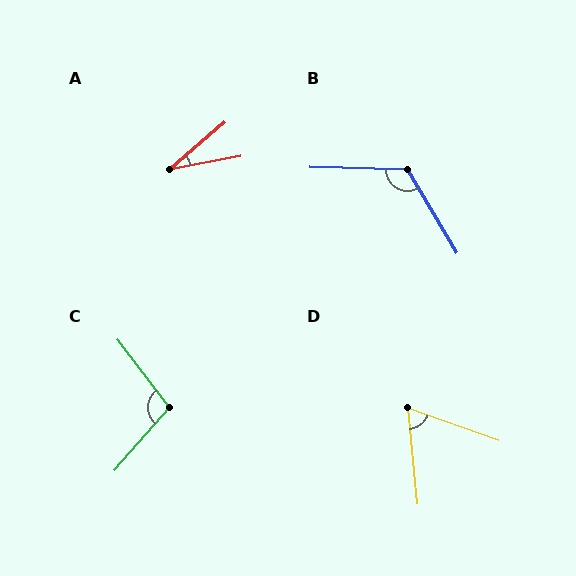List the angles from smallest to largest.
A (30°), D (65°), C (102°), B (122°).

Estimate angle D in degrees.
Approximately 65 degrees.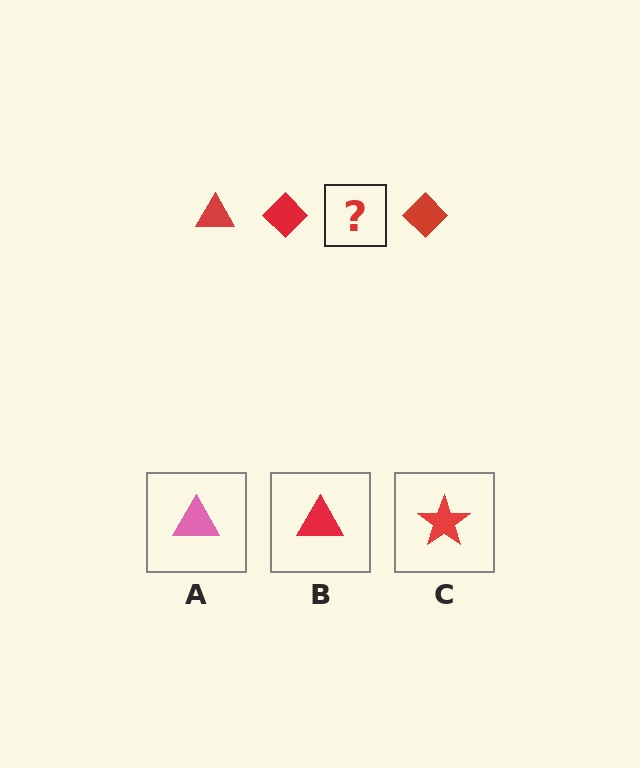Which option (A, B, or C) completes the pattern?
B.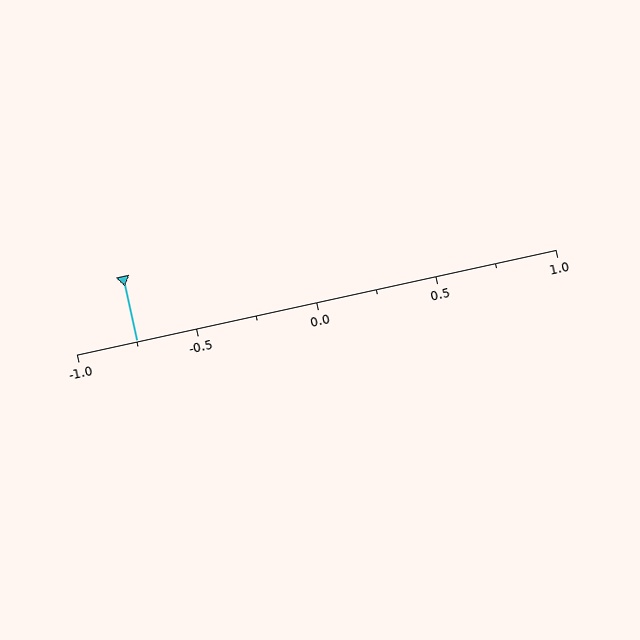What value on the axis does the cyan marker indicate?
The marker indicates approximately -0.75.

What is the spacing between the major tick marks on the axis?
The major ticks are spaced 0.5 apart.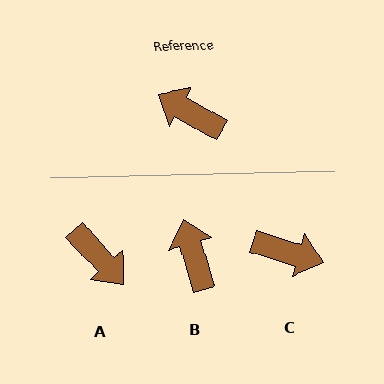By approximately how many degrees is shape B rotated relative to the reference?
Approximately 43 degrees clockwise.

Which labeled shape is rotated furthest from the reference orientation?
C, about 167 degrees away.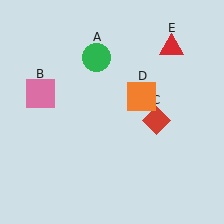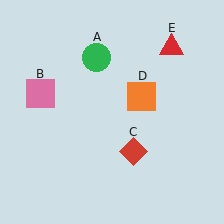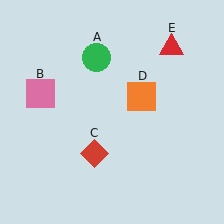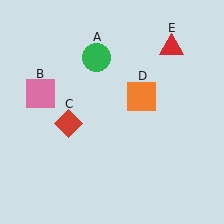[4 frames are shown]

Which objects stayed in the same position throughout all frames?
Green circle (object A) and pink square (object B) and orange square (object D) and red triangle (object E) remained stationary.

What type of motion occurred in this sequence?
The red diamond (object C) rotated clockwise around the center of the scene.